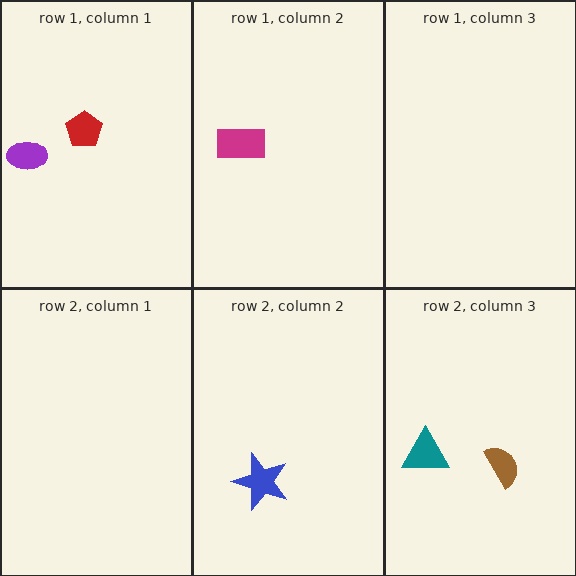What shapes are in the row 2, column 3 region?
The teal triangle, the brown semicircle.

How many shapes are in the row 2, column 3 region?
2.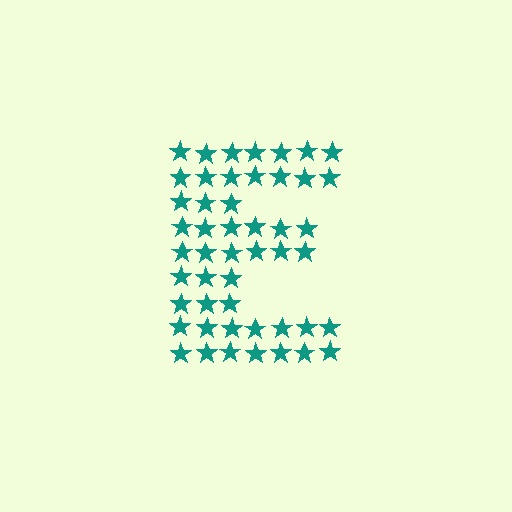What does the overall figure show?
The overall figure shows the letter E.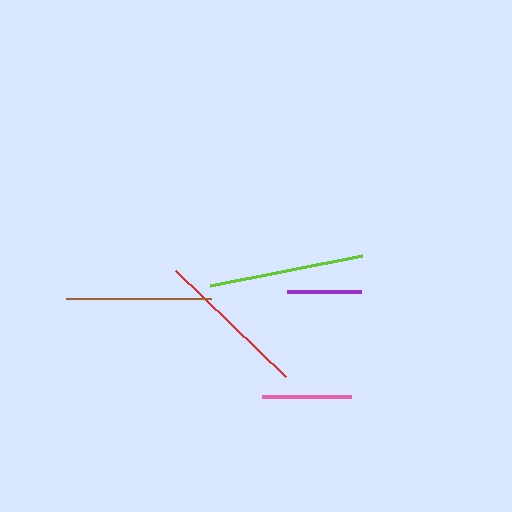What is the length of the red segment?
The red segment is approximately 153 pixels long.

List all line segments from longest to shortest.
From longest to shortest: lime, red, brown, pink, purple.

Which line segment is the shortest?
The purple line is the shortest at approximately 74 pixels.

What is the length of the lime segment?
The lime segment is approximately 155 pixels long.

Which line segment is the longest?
The lime line is the longest at approximately 155 pixels.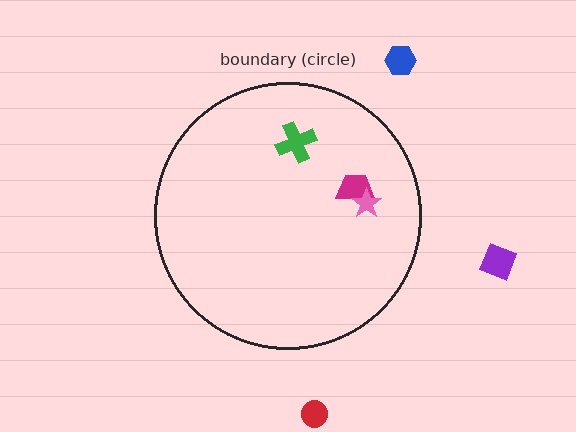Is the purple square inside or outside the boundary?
Outside.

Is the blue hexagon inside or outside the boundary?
Outside.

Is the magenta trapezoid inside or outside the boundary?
Inside.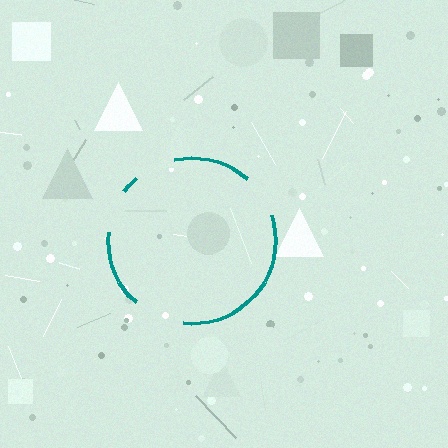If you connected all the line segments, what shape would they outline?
They would outline a circle.